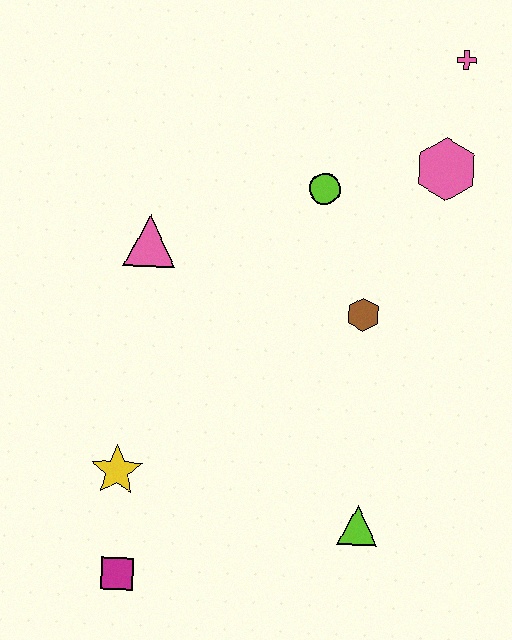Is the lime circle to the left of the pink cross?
Yes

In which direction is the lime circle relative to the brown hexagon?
The lime circle is above the brown hexagon.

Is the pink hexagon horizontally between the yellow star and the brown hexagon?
No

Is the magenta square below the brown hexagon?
Yes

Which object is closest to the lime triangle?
The brown hexagon is closest to the lime triangle.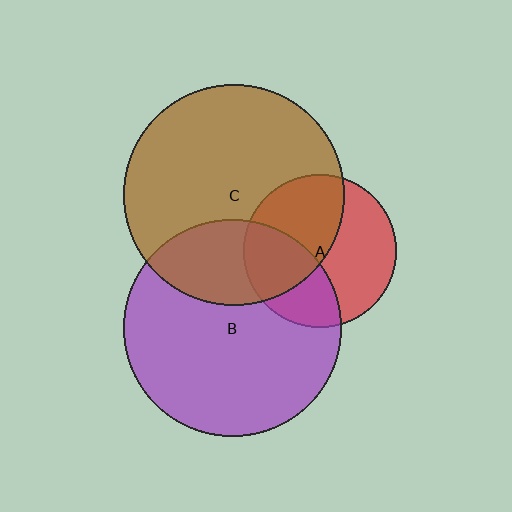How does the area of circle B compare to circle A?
Approximately 2.0 times.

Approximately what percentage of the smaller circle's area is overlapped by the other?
Approximately 35%.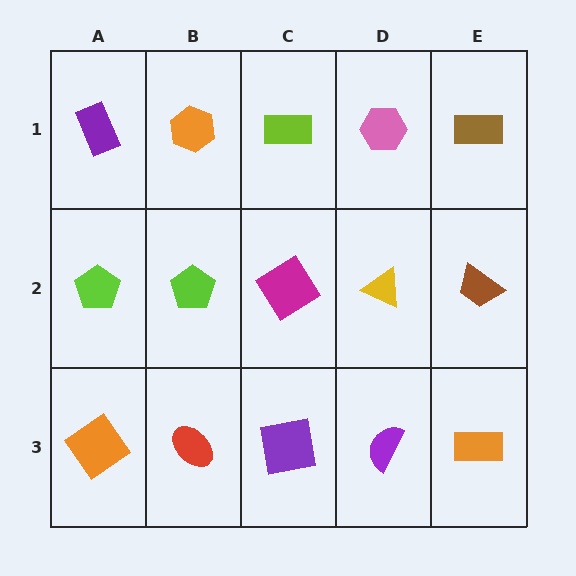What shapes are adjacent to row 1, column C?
A magenta diamond (row 2, column C), an orange hexagon (row 1, column B), a pink hexagon (row 1, column D).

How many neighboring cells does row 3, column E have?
2.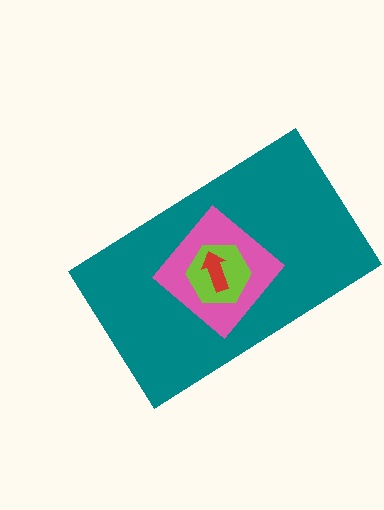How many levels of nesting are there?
4.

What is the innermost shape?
The red arrow.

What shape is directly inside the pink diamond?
The lime hexagon.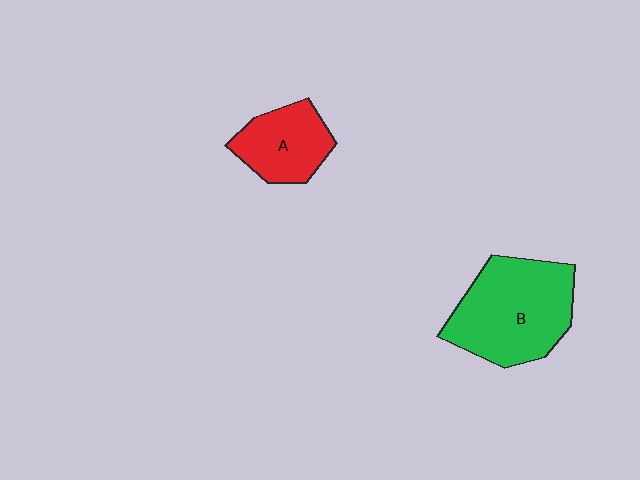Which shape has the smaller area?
Shape A (red).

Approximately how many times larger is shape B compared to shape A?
Approximately 1.8 times.